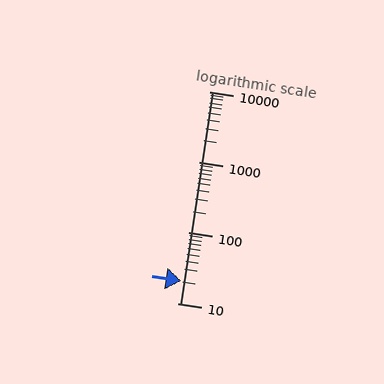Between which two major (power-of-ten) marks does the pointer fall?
The pointer is between 10 and 100.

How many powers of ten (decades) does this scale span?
The scale spans 3 decades, from 10 to 10000.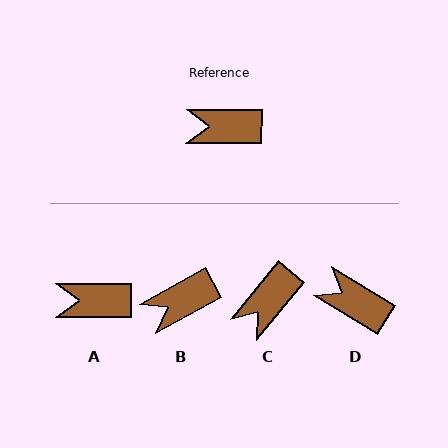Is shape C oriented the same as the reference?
No, it is off by about 51 degrees.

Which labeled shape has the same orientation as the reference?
A.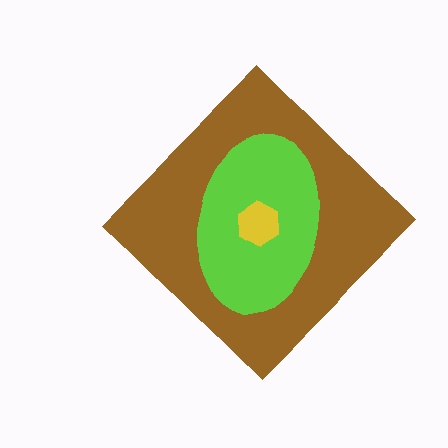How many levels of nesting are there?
3.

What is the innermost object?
The yellow hexagon.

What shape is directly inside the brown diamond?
The lime ellipse.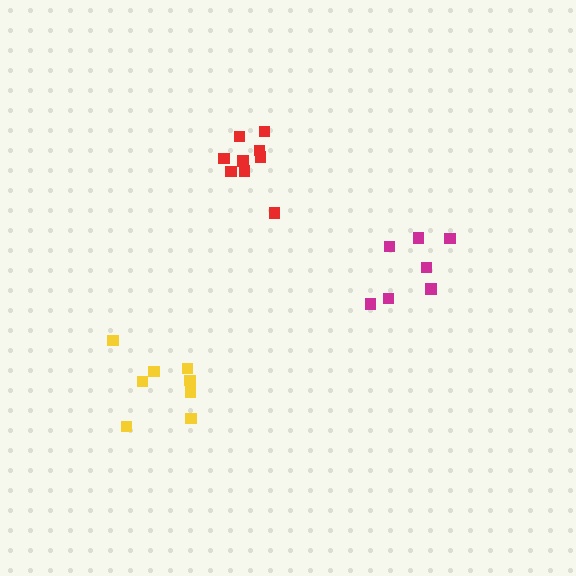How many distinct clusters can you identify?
There are 3 distinct clusters.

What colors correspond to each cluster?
The clusters are colored: red, magenta, yellow.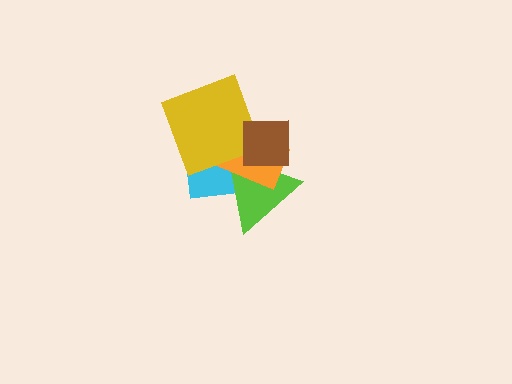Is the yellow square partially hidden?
Yes, it is partially covered by another shape.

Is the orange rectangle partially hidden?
Yes, it is partially covered by another shape.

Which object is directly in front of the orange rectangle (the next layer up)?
The yellow square is directly in front of the orange rectangle.